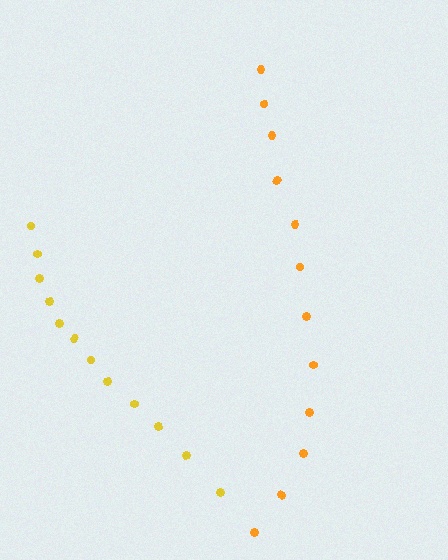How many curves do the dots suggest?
There are 2 distinct paths.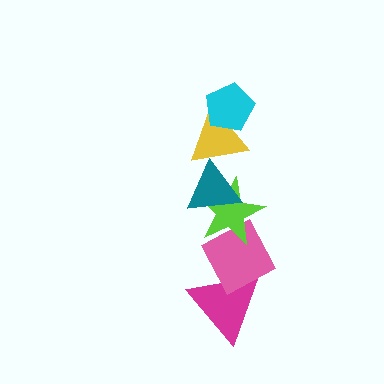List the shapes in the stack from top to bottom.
From top to bottom: the cyan pentagon, the yellow triangle, the teal triangle, the lime star, the pink diamond, the magenta triangle.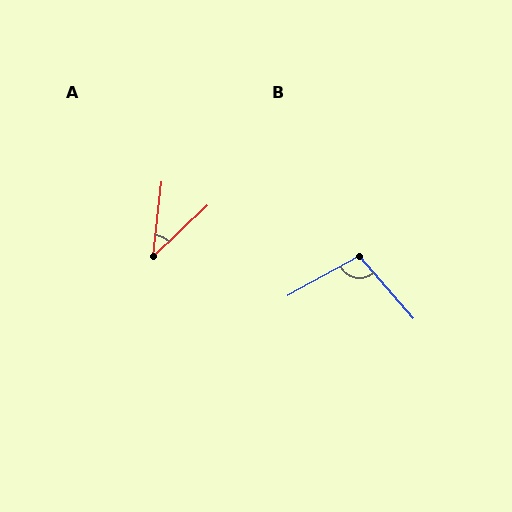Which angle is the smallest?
A, at approximately 41 degrees.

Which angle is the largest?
B, at approximately 102 degrees.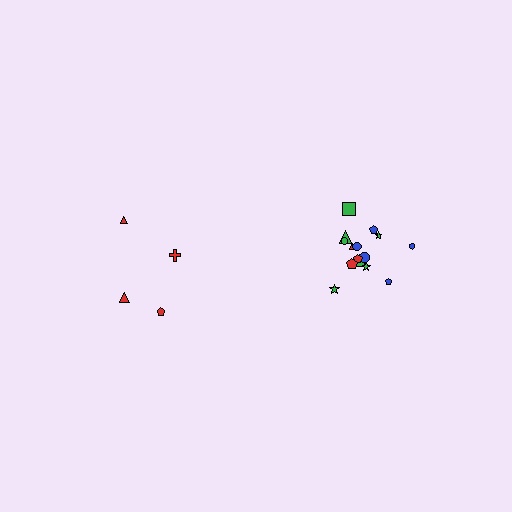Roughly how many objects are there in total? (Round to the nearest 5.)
Roughly 20 objects in total.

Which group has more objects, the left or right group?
The right group.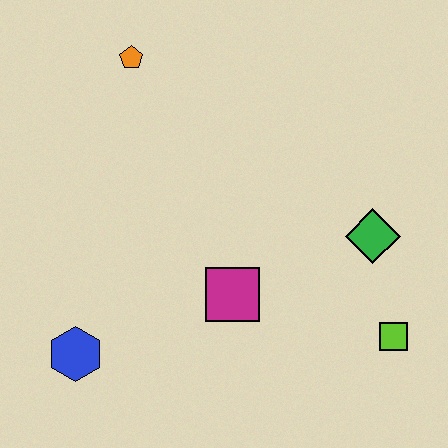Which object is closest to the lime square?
The green diamond is closest to the lime square.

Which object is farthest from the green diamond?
The blue hexagon is farthest from the green diamond.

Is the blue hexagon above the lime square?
No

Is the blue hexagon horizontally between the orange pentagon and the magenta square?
No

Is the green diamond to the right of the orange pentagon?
Yes